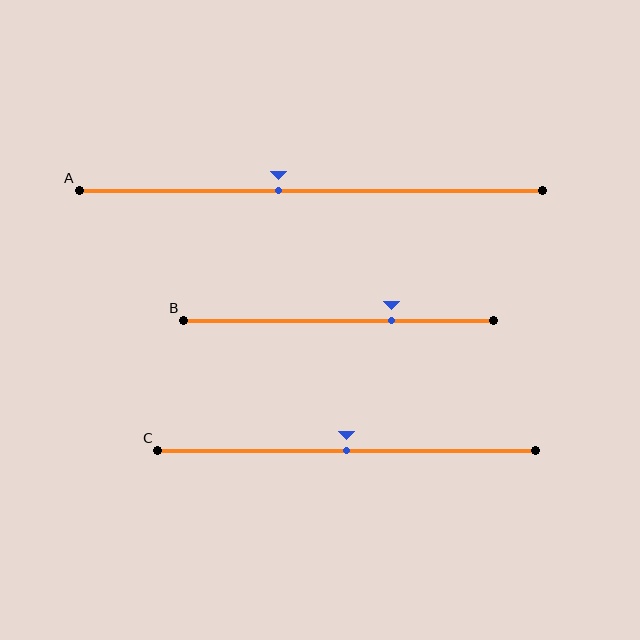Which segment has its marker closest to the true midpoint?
Segment C has its marker closest to the true midpoint.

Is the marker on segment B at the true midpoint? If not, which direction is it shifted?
No, the marker on segment B is shifted to the right by about 17% of the segment length.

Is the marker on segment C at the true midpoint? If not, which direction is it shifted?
Yes, the marker on segment C is at the true midpoint.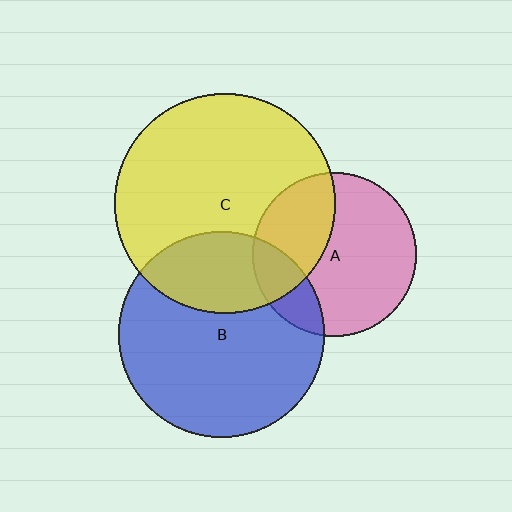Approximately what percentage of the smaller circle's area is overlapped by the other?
Approximately 20%.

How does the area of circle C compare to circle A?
Approximately 1.8 times.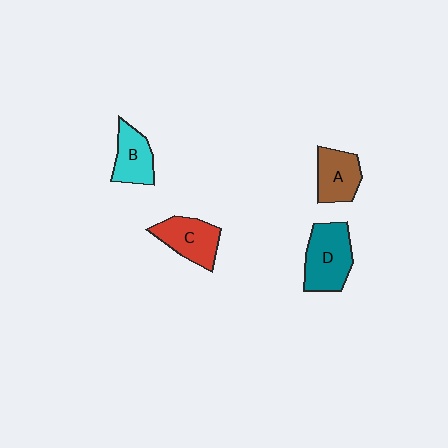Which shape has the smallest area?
Shape B (cyan).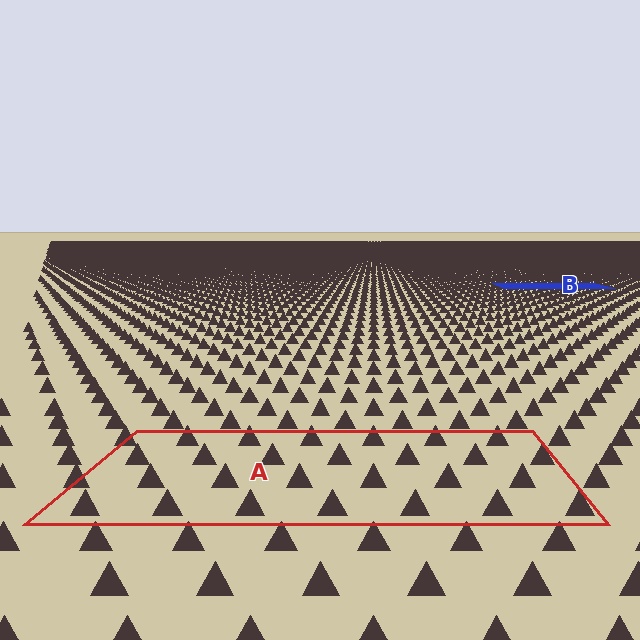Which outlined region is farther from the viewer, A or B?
Region B is farther from the viewer — the texture elements inside it appear smaller and more densely packed.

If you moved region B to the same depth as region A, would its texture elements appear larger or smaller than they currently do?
They would appear larger. At a closer depth, the same texture elements are projected at a bigger on-screen size.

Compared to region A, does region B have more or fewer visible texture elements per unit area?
Region B has more texture elements per unit area — they are packed more densely because it is farther away.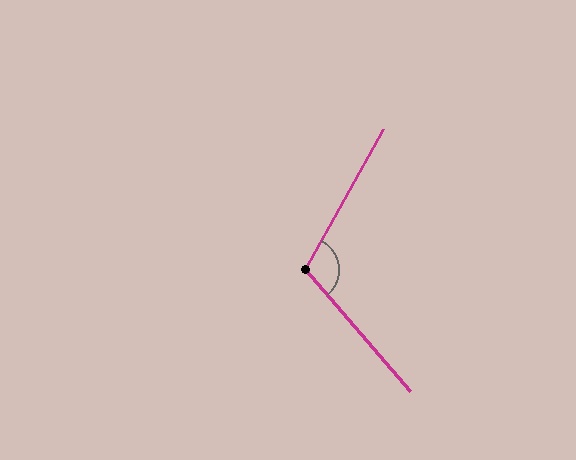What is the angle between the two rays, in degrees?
Approximately 110 degrees.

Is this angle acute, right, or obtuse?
It is obtuse.